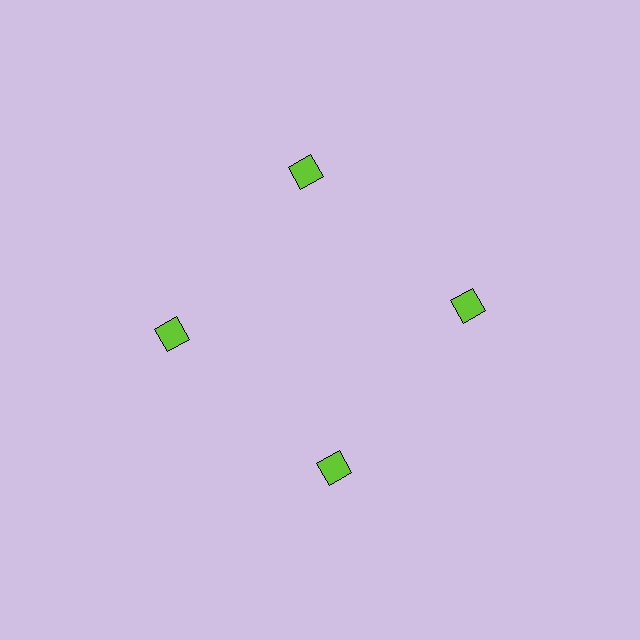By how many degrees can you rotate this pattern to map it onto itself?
The pattern maps onto itself every 90 degrees of rotation.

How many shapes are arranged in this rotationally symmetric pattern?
There are 4 shapes, arranged in 4 groups of 1.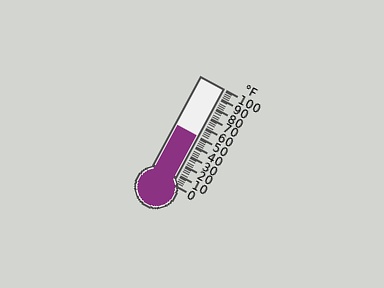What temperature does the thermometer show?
The thermometer shows approximately 50°F.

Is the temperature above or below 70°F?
The temperature is below 70°F.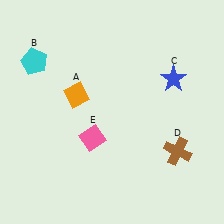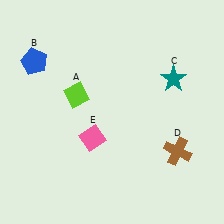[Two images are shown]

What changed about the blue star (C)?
In Image 1, C is blue. In Image 2, it changed to teal.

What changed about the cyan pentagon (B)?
In Image 1, B is cyan. In Image 2, it changed to blue.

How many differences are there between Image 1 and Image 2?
There are 3 differences between the two images.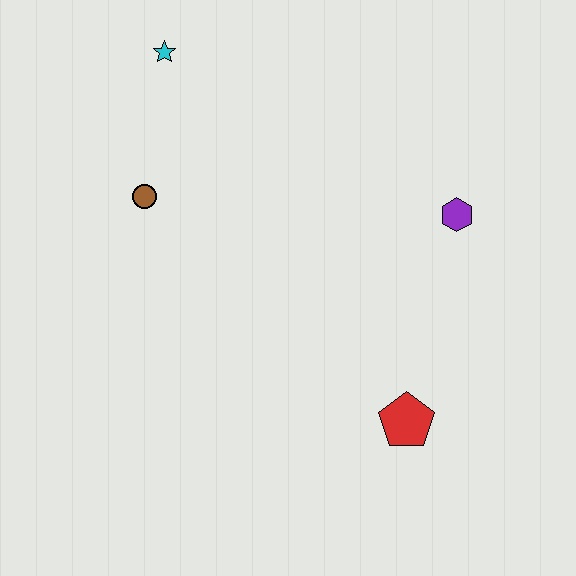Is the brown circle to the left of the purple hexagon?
Yes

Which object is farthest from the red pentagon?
The cyan star is farthest from the red pentagon.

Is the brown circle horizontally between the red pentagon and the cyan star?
No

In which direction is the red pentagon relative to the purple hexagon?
The red pentagon is below the purple hexagon.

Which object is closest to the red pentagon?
The purple hexagon is closest to the red pentagon.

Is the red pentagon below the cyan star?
Yes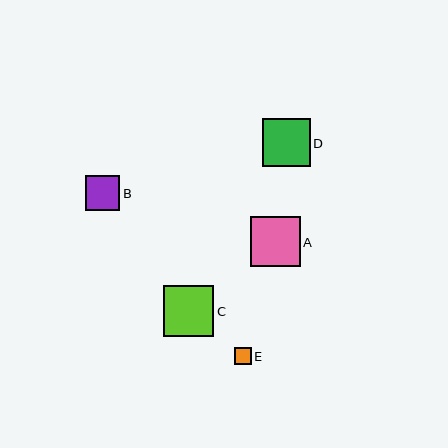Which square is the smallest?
Square E is the smallest with a size of approximately 17 pixels.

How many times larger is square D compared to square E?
Square D is approximately 2.9 times the size of square E.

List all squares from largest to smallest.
From largest to smallest: C, A, D, B, E.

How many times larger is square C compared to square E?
Square C is approximately 3.1 times the size of square E.